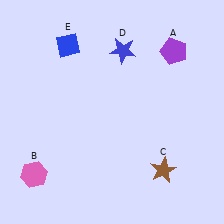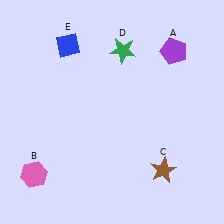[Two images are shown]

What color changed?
The star (D) changed from blue in Image 1 to green in Image 2.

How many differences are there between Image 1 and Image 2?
There is 1 difference between the two images.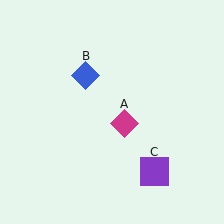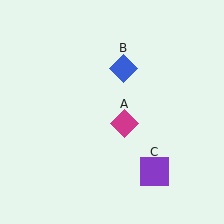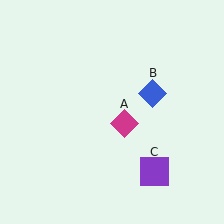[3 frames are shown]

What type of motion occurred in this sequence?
The blue diamond (object B) rotated clockwise around the center of the scene.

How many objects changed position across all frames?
1 object changed position: blue diamond (object B).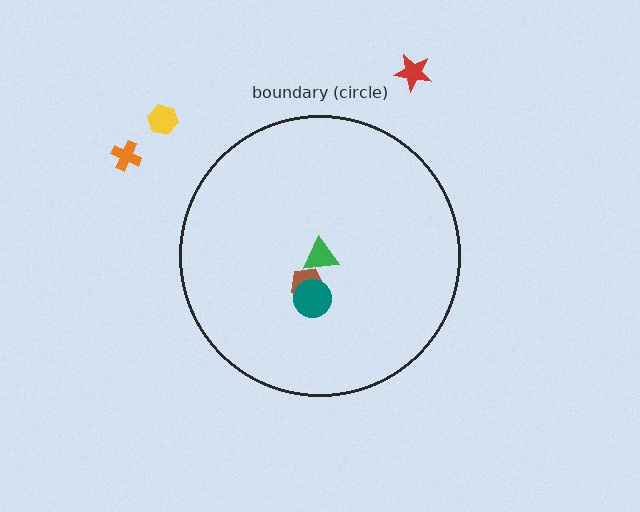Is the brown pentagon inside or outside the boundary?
Inside.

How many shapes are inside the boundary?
3 inside, 3 outside.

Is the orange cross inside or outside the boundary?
Outside.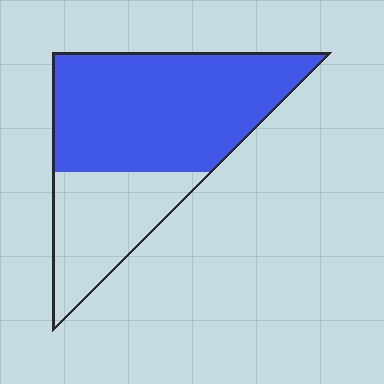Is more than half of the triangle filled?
Yes.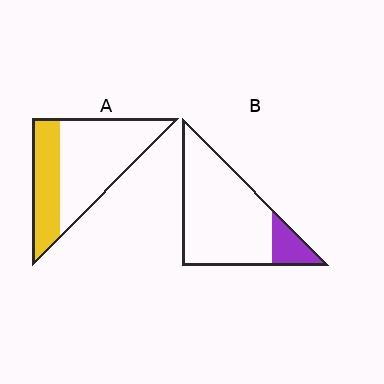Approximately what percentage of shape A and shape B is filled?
A is approximately 35% and B is approximately 15%.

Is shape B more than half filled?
No.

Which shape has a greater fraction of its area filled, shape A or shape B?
Shape A.